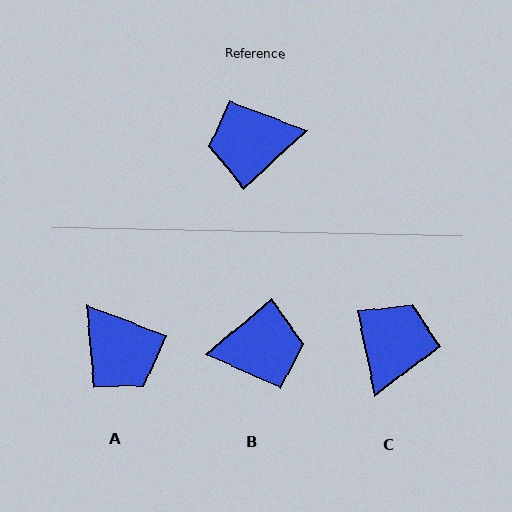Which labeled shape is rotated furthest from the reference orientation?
B, about 177 degrees away.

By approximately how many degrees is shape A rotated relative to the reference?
Approximately 116 degrees counter-clockwise.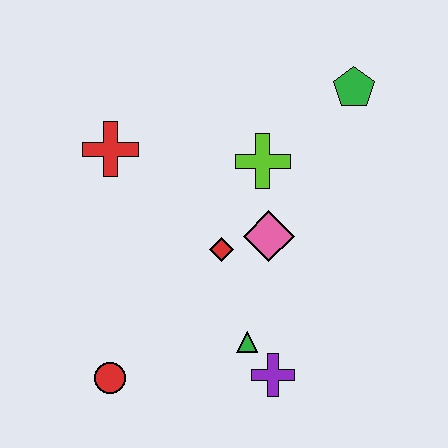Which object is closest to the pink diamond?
The red diamond is closest to the pink diamond.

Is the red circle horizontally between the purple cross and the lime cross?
No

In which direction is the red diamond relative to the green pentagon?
The red diamond is below the green pentagon.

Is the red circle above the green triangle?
No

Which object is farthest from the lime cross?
The red circle is farthest from the lime cross.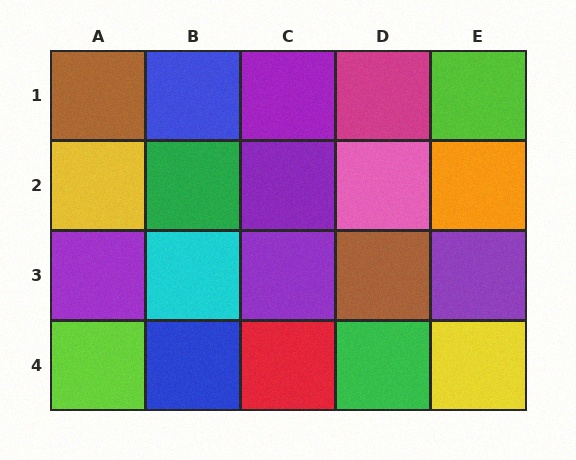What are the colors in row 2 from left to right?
Yellow, green, purple, pink, orange.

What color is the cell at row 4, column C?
Red.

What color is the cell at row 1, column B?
Blue.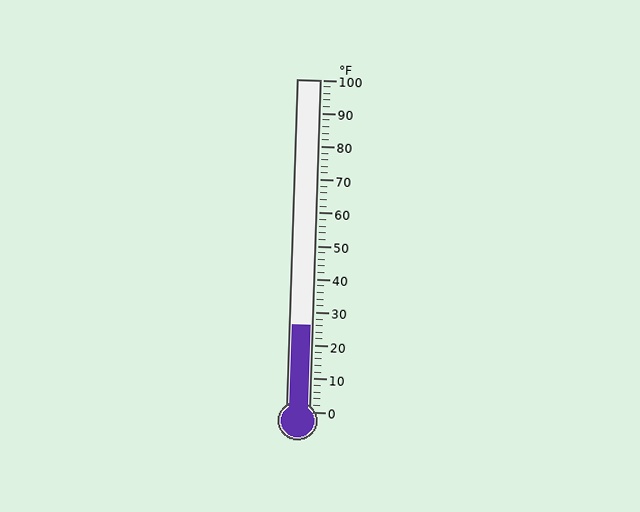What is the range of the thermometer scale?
The thermometer scale ranges from 0°F to 100°F.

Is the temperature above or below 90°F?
The temperature is below 90°F.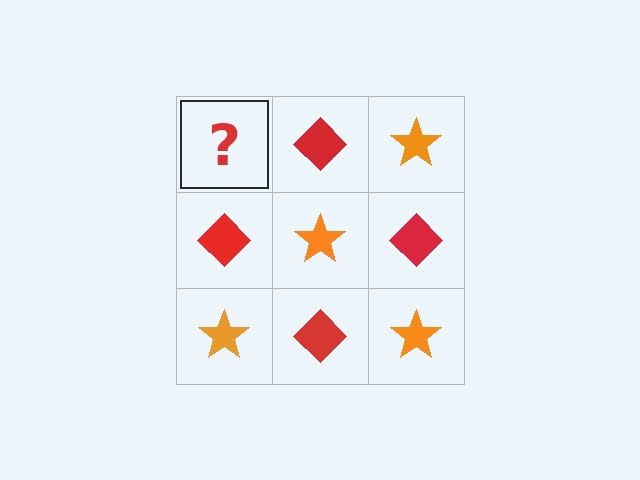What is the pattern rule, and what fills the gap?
The rule is that it alternates orange star and red diamond in a checkerboard pattern. The gap should be filled with an orange star.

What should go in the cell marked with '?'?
The missing cell should contain an orange star.